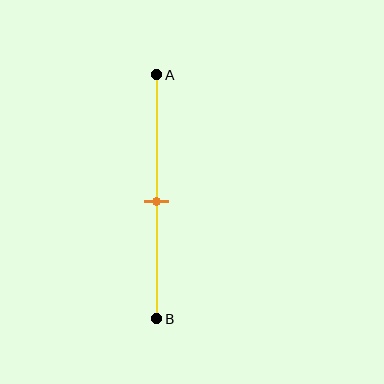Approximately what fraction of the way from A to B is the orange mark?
The orange mark is approximately 50% of the way from A to B.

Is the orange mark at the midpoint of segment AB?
Yes, the mark is approximately at the midpoint.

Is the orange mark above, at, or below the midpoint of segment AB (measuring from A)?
The orange mark is approximately at the midpoint of segment AB.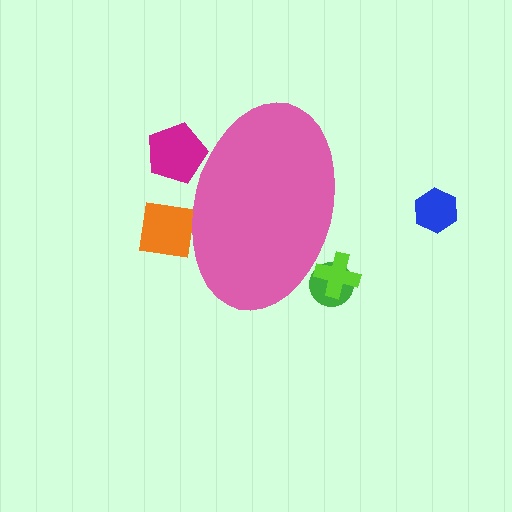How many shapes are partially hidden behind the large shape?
4 shapes are partially hidden.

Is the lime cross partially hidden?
Yes, the lime cross is partially hidden behind the pink ellipse.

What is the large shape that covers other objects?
A pink ellipse.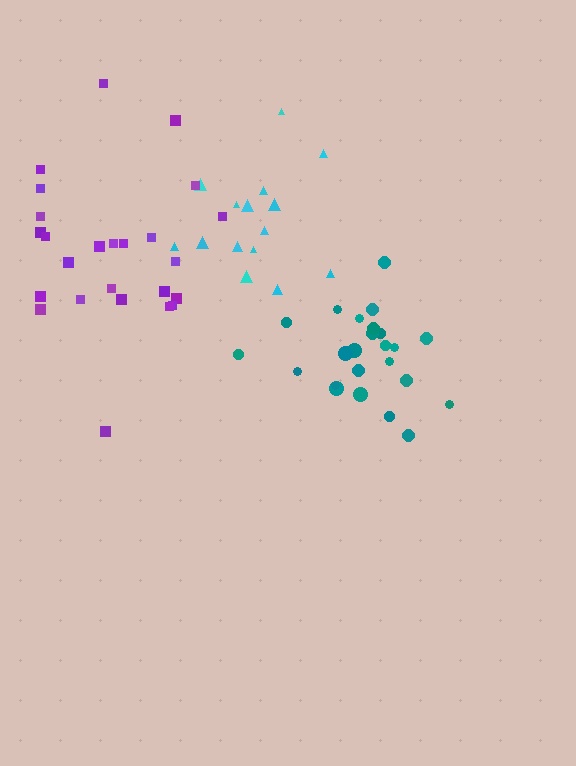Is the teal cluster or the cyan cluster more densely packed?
Teal.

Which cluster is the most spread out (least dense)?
Purple.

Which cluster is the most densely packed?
Teal.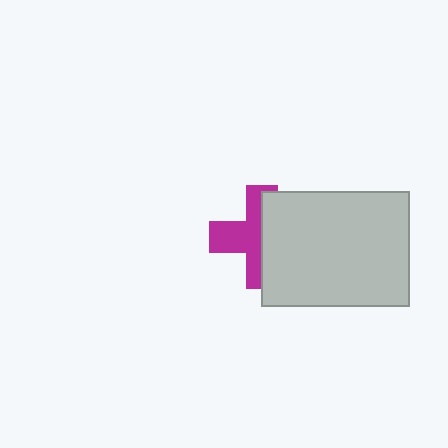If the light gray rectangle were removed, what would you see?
You would see the complete magenta cross.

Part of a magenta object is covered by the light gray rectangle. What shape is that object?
It is a cross.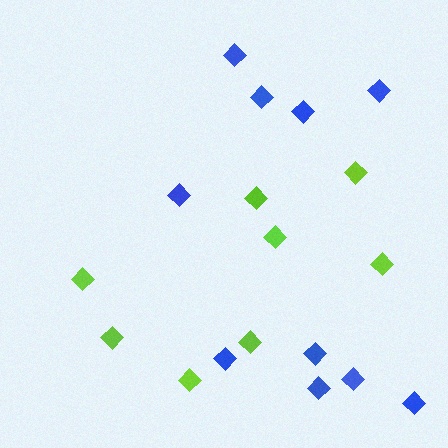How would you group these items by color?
There are 2 groups: one group of lime diamonds (8) and one group of blue diamonds (10).